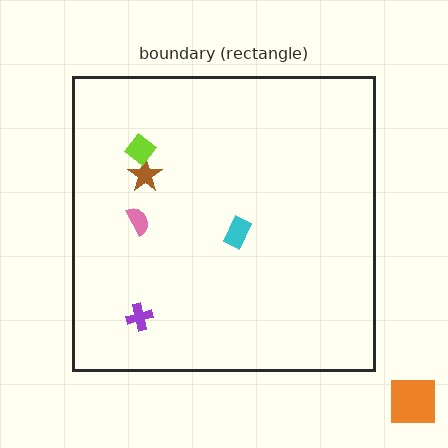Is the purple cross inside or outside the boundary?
Inside.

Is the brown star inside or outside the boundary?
Inside.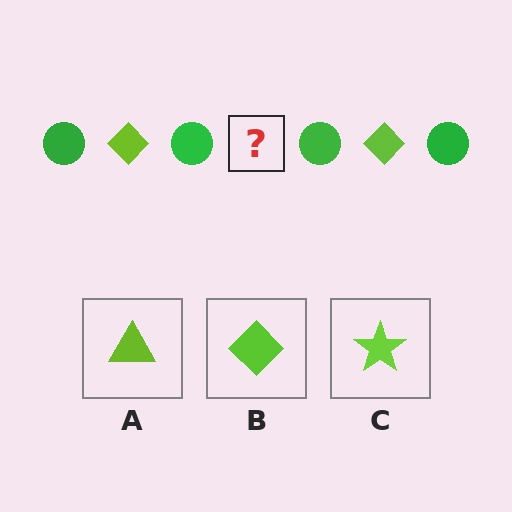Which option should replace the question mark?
Option B.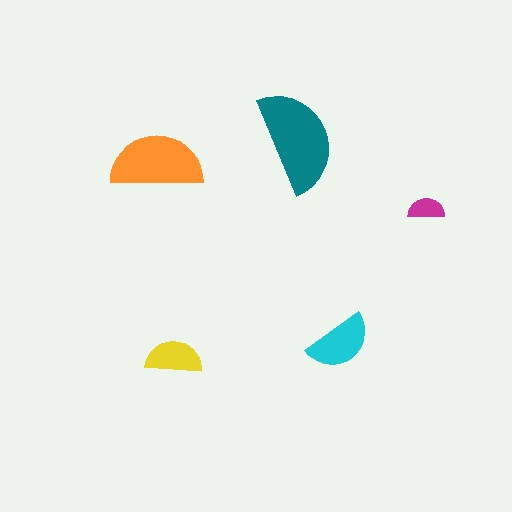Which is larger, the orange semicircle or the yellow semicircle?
The orange one.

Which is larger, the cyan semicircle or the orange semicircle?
The orange one.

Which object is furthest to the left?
The orange semicircle is leftmost.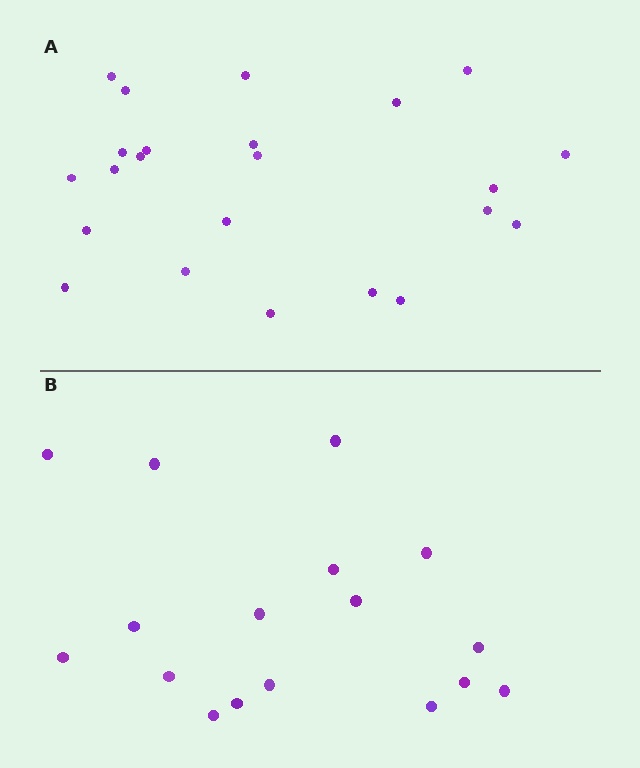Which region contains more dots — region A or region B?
Region A (the top region) has more dots.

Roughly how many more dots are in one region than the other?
Region A has about 6 more dots than region B.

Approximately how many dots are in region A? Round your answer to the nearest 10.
About 20 dots. (The exact count is 23, which rounds to 20.)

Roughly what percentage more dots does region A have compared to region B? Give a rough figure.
About 35% more.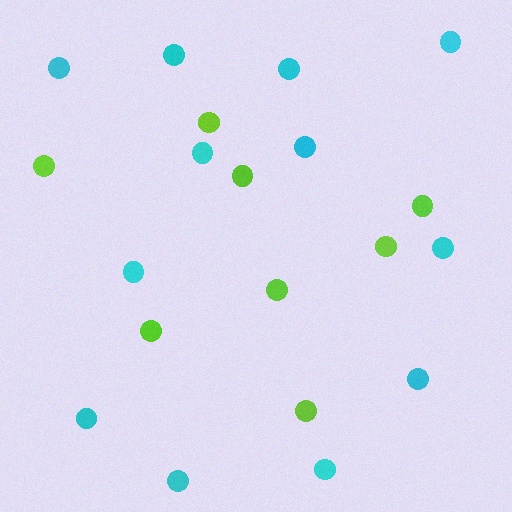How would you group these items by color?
There are 2 groups: one group of cyan circles (12) and one group of lime circles (8).